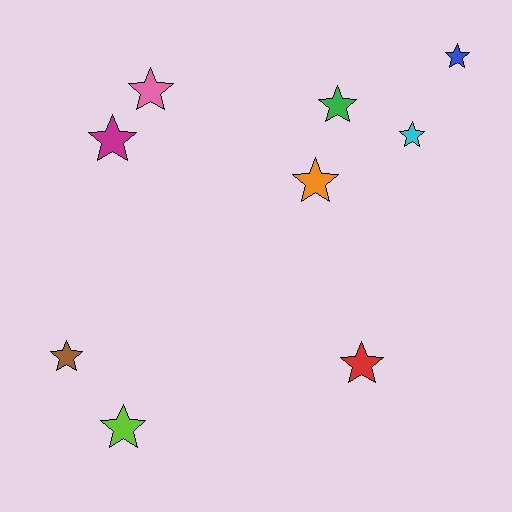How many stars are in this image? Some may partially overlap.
There are 9 stars.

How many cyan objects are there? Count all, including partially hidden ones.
There is 1 cyan object.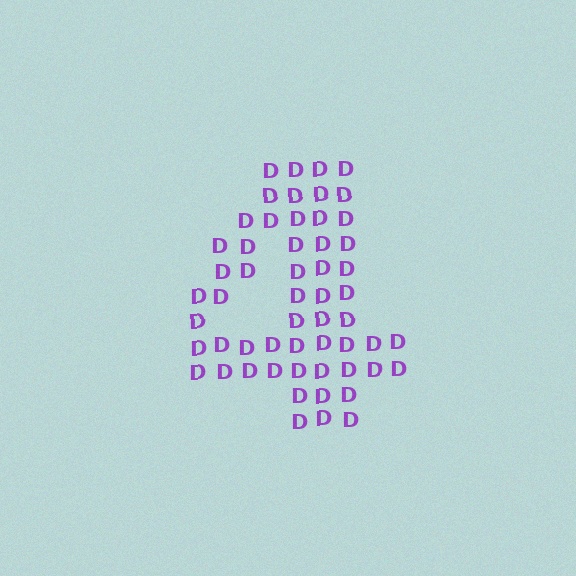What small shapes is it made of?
It is made of small letter D's.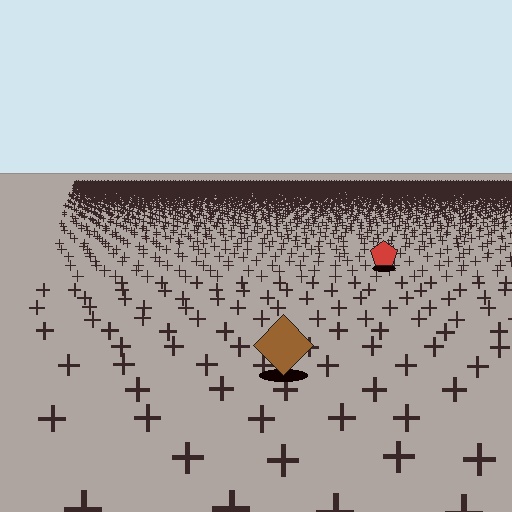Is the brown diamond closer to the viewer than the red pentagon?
Yes. The brown diamond is closer — you can tell from the texture gradient: the ground texture is coarser near it.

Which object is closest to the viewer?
The brown diamond is closest. The texture marks near it are larger and more spread out.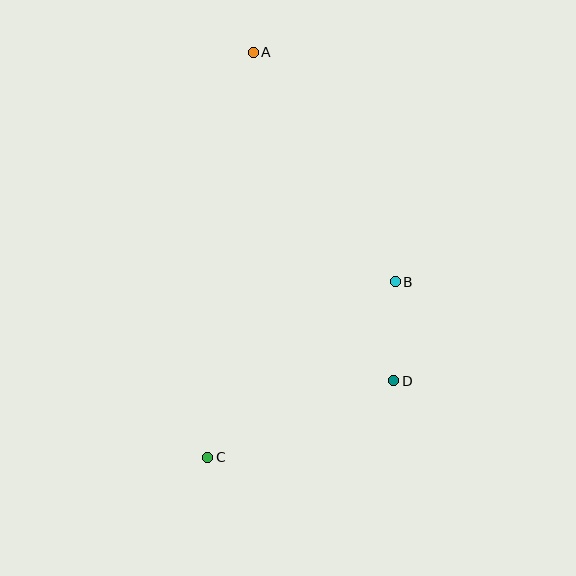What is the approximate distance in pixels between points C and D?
The distance between C and D is approximately 201 pixels.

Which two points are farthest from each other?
Points A and C are farthest from each other.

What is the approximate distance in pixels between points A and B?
The distance between A and B is approximately 270 pixels.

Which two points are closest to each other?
Points B and D are closest to each other.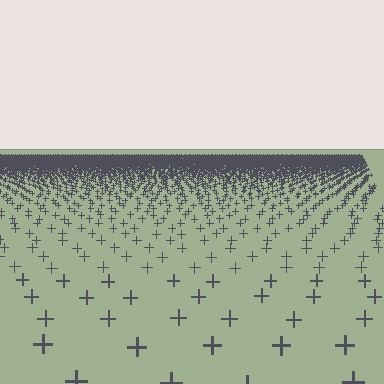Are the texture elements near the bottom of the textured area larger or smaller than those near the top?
Larger. Near the bottom, elements are closer to the viewer and appear at a bigger on-screen size.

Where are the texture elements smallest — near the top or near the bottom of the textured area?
Near the top.